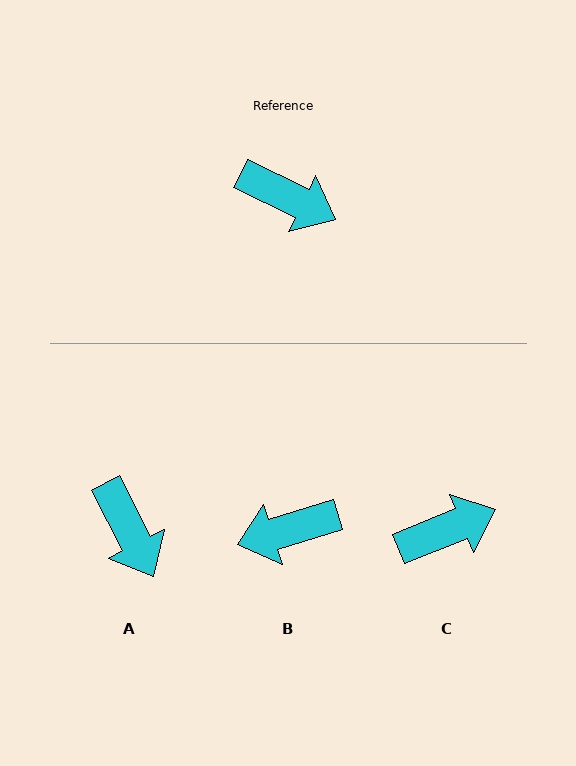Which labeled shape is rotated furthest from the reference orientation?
B, about 137 degrees away.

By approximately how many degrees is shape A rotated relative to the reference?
Approximately 37 degrees clockwise.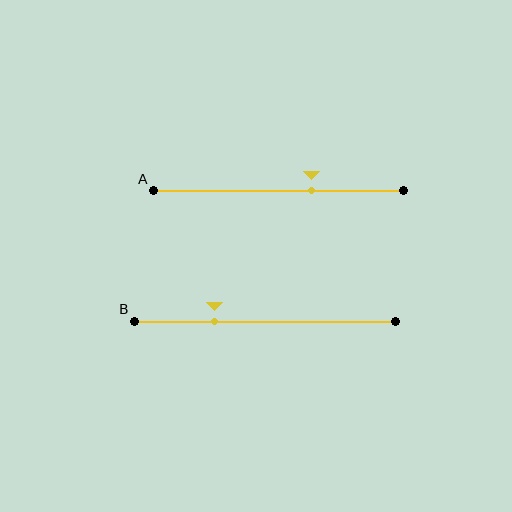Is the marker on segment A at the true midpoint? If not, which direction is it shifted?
No, the marker on segment A is shifted to the right by about 13% of the segment length.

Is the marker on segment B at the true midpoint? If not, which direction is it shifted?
No, the marker on segment B is shifted to the left by about 20% of the segment length.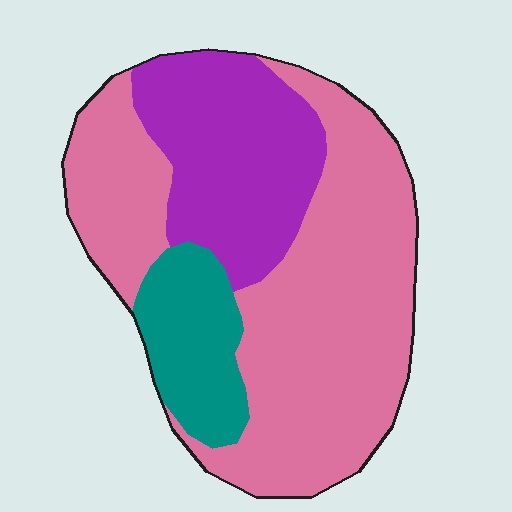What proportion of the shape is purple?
Purple takes up about one quarter (1/4) of the shape.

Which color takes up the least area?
Teal, at roughly 15%.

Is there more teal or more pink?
Pink.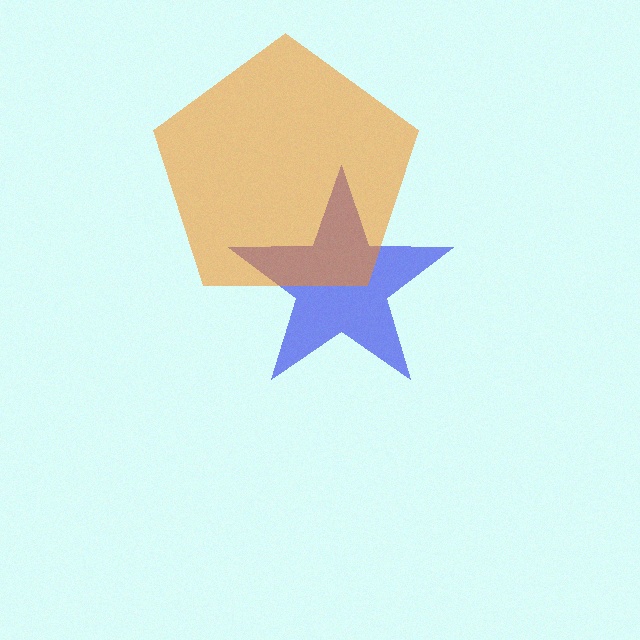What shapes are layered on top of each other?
The layered shapes are: a blue star, an orange pentagon.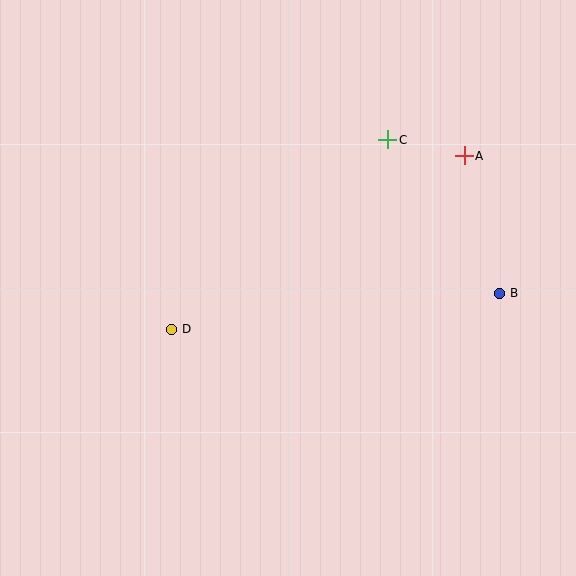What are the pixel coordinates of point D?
Point D is at (171, 329).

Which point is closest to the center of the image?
Point D at (171, 329) is closest to the center.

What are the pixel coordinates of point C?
Point C is at (388, 140).